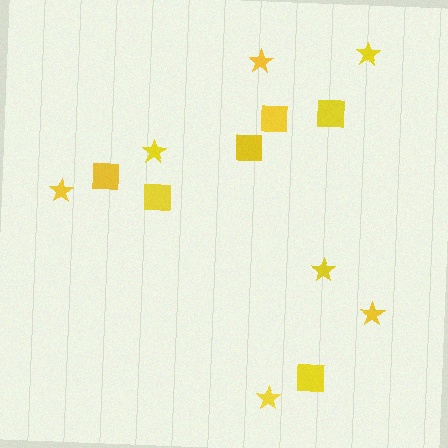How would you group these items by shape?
There are 2 groups: one group of stars (7) and one group of squares (6).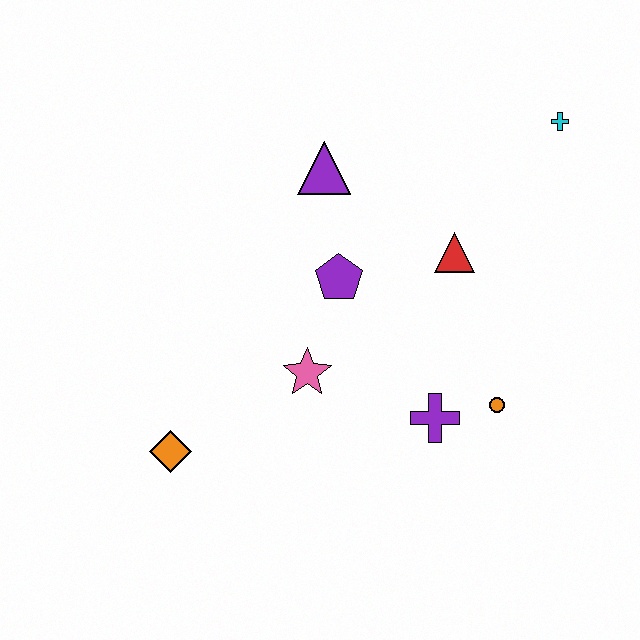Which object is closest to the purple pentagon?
The pink star is closest to the purple pentagon.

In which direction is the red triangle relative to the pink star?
The red triangle is to the right of the pink star.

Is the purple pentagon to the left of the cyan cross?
Yes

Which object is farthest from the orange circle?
The orange diamond is farthest from the orange circle.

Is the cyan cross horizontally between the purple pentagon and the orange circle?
No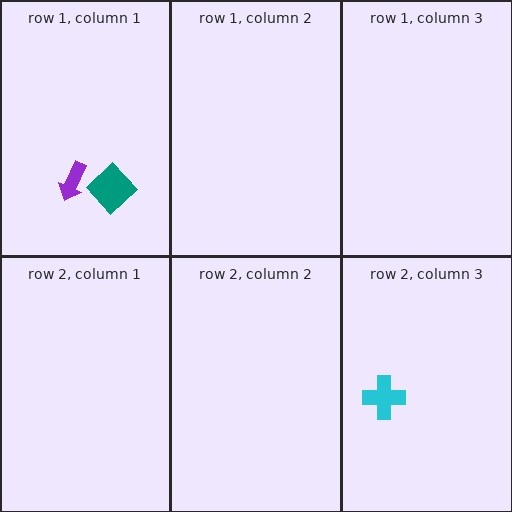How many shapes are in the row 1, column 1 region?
2.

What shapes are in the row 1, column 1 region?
The teal diamond, the purple arrow.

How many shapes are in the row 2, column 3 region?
1.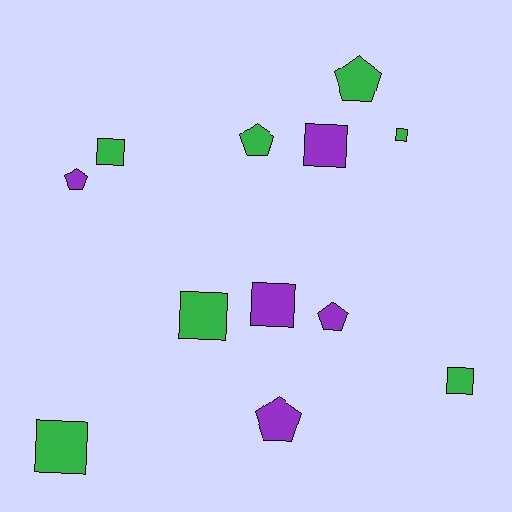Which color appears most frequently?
Green, with 7 objects.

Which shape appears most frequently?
Square, with 7 objects.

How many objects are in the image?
There are 12 objects.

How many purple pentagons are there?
There are 3 purple pentagons.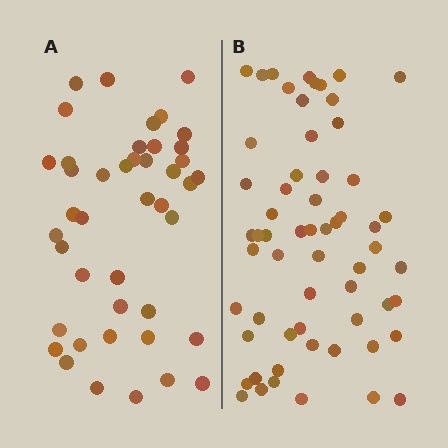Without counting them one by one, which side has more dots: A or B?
Region B (the right region) has more dots.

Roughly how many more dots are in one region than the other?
Region B has approximately 15 more dots than region A.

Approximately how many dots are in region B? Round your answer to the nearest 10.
About 60 dots.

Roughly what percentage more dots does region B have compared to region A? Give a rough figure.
About 40% more.